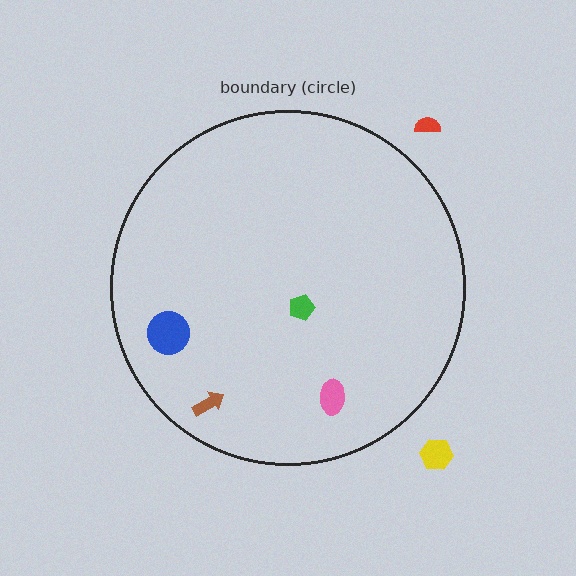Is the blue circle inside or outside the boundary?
Inside.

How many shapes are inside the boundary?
4 inside, 2 outside.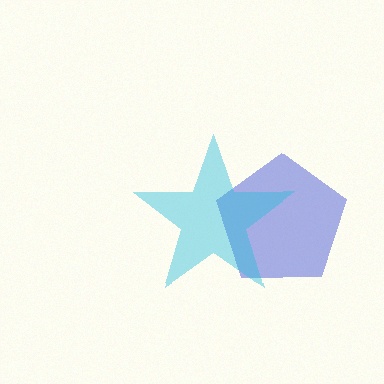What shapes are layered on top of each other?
The layered shapes are: a blue pentagon, a cyan star.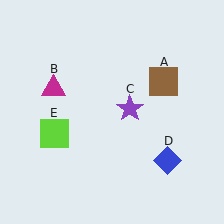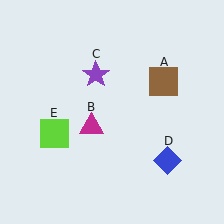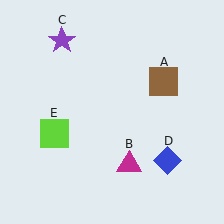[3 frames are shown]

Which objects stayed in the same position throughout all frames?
Brown square (object A) and blue diamond (object D) and lime square (object E) remained stationary.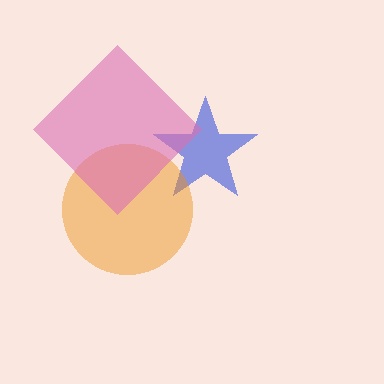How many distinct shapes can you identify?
There are 3 distinct shapes: a blue star, an orange circle, a pink diamond.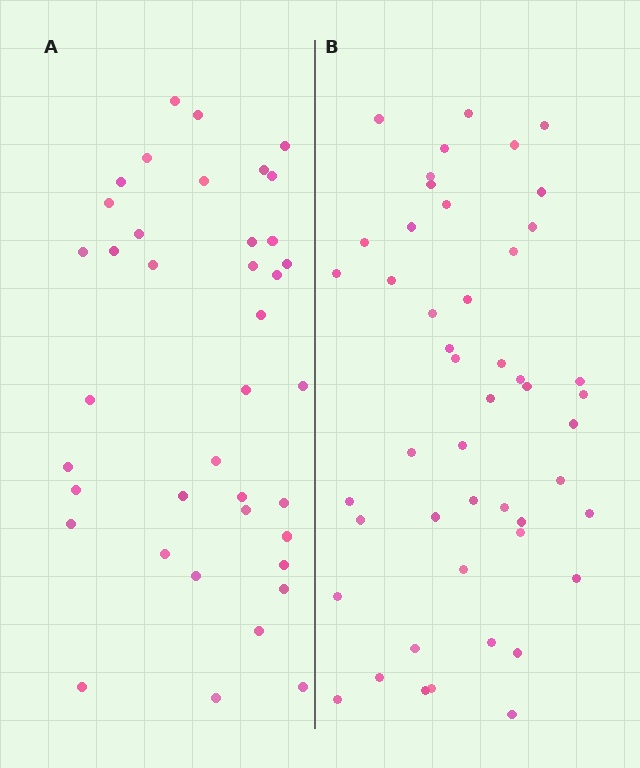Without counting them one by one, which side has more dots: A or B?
Region B (the right region) has more dots.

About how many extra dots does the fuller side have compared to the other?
Region B has roughly 8 or so more dots than region A.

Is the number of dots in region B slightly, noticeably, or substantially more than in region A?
Region B has only slightly more — the two regions are fairly close. The ratio is roughly 1.2 to 1.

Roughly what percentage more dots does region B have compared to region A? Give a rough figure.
About 25% more.